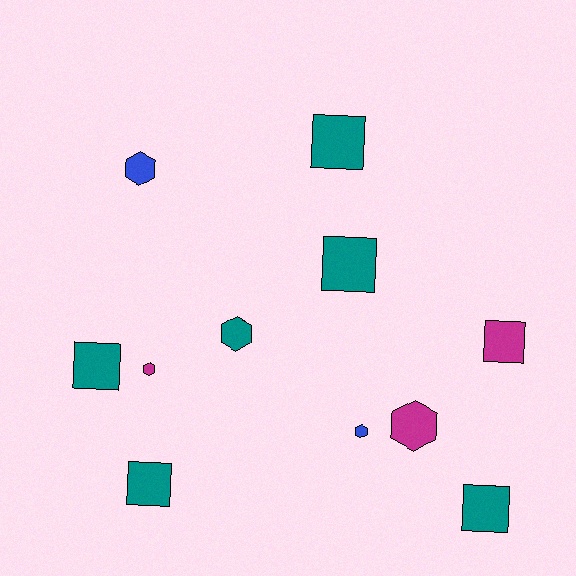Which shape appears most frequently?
Square, with 6 objects.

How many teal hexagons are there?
There is 1 teal hexagon.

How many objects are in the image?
There are 11 objects.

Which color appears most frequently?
Teal, with 6 objects.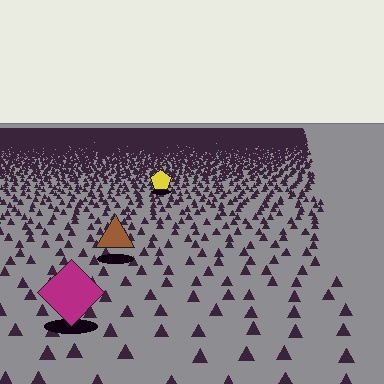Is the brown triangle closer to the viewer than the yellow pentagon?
Yes. The brown triangle is closer — you can tell from the texture gradient: the ground texture is coarser near it.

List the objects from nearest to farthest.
From nearest to farthest: the magenta diamond, the brown triangle, the yellow pentagon.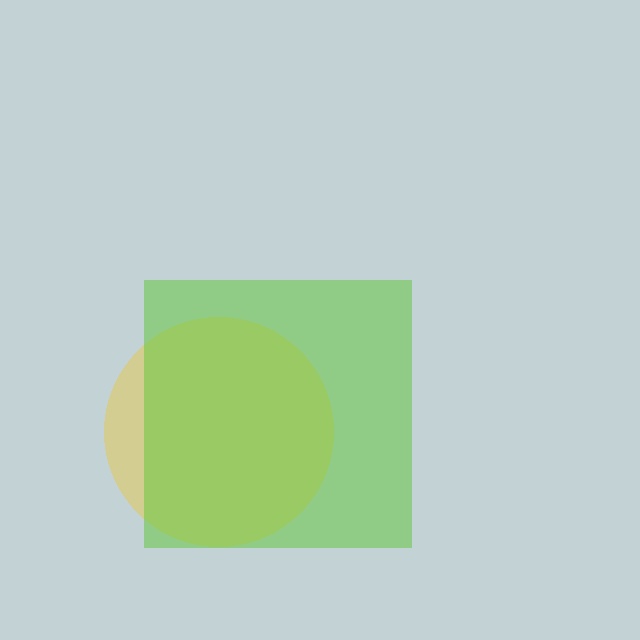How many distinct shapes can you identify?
There are 2 distinct shapes: a yellow circle, a lime square.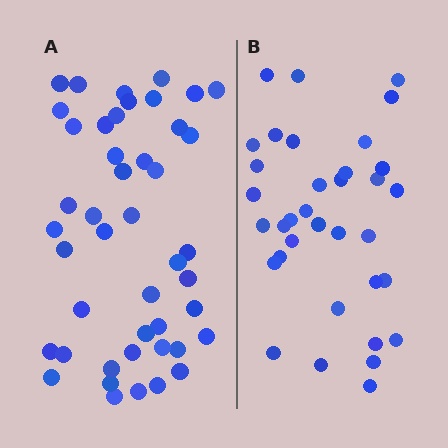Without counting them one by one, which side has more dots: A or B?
Region A (the left region) has more dots.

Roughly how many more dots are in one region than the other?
Region A has roughly 10 or so more dots than region B.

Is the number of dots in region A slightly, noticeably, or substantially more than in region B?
Region A has noticeably more, but not dramatically so. The ratio is roughly 1.3 to 1.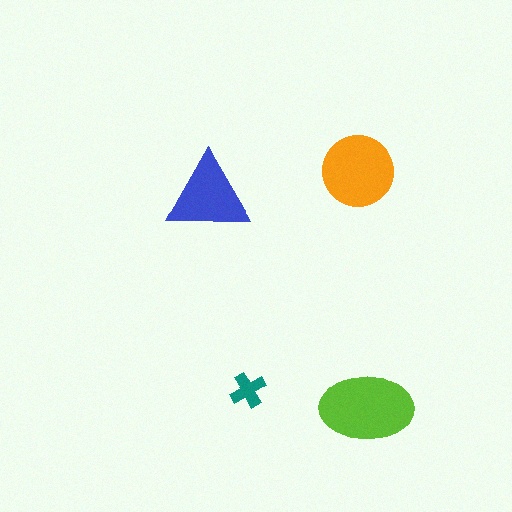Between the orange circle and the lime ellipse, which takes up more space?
The lime ellipse.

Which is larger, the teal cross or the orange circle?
The orange circle.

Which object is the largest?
The lime ellipse.